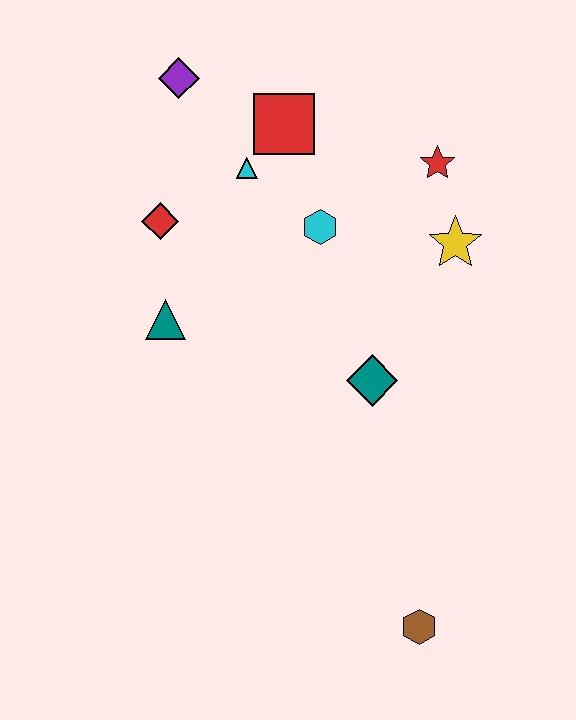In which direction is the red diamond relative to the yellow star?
The red diamond is to the left of the yellow star.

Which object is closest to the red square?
The cyan triangle is closest to the red square.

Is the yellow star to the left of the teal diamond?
No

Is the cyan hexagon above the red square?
No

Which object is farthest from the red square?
The brown hexagon is farthest from the red square.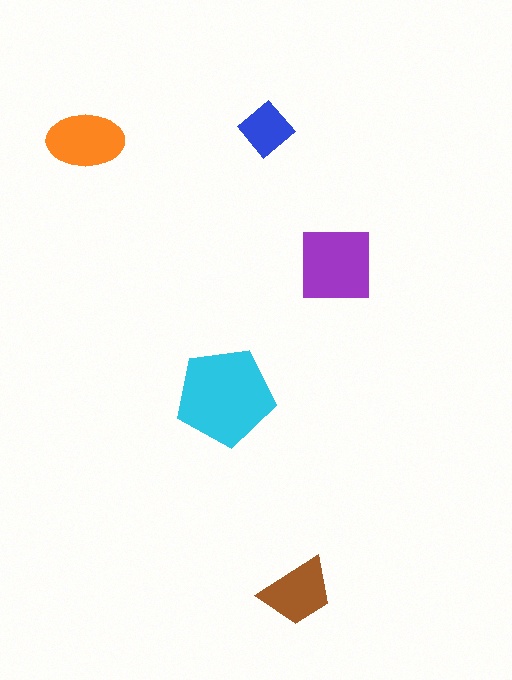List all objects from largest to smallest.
The cyan pentagon, the purple square, the orange ellipse, the brown trapezoid, the blue diamond.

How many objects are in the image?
There are 5 objects in the image.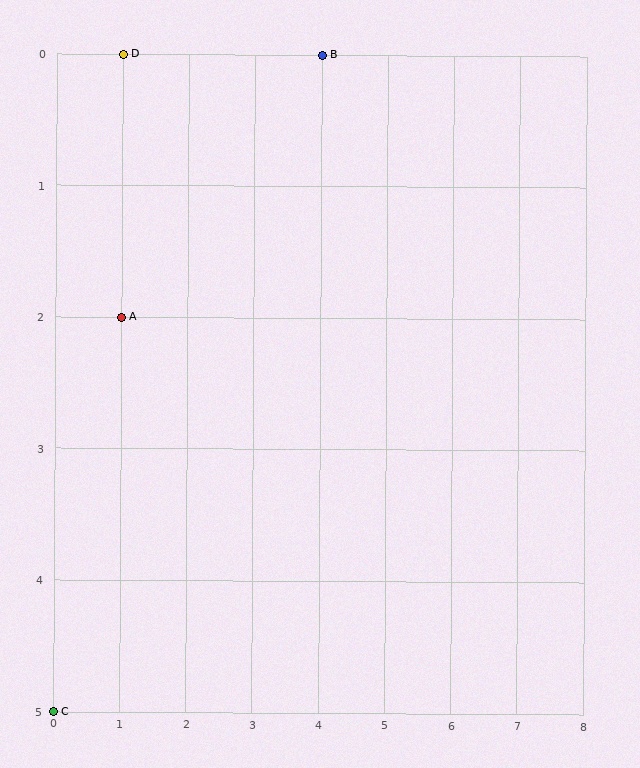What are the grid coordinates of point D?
Point D is at grid coordinates (1, 0).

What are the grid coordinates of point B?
Point B is at grid coordinates (4, 0).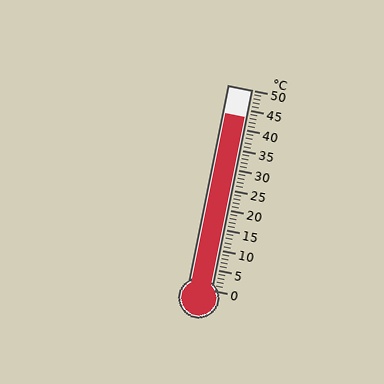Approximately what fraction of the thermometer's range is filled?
The thermometer is filled to approximately 85% of its range.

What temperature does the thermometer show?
The thermometer shows approximately 43°C.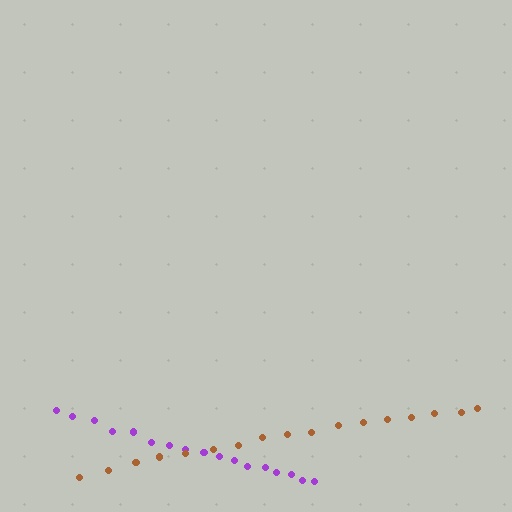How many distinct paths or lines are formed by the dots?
There are 2 distinct paths.